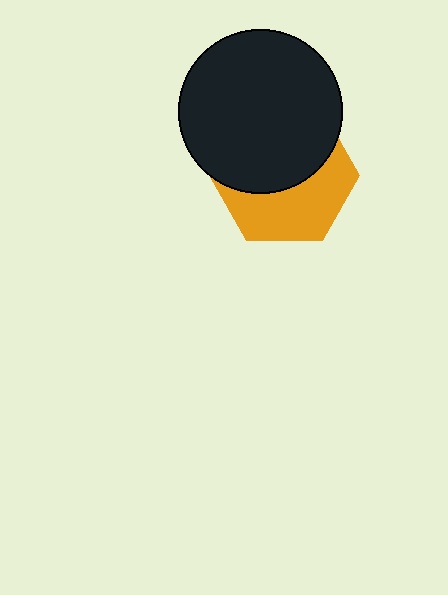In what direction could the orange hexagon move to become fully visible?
The orange hexagon could move down. That would shift it out from behind the black circle entirely.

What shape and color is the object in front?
The object in front is a black circle.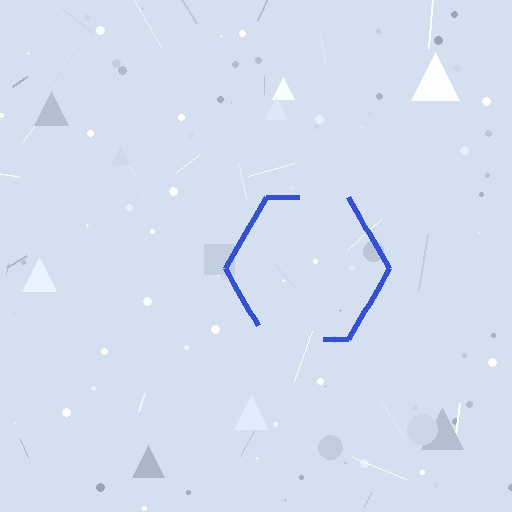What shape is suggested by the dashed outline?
The dashed outline suggests a hexagon.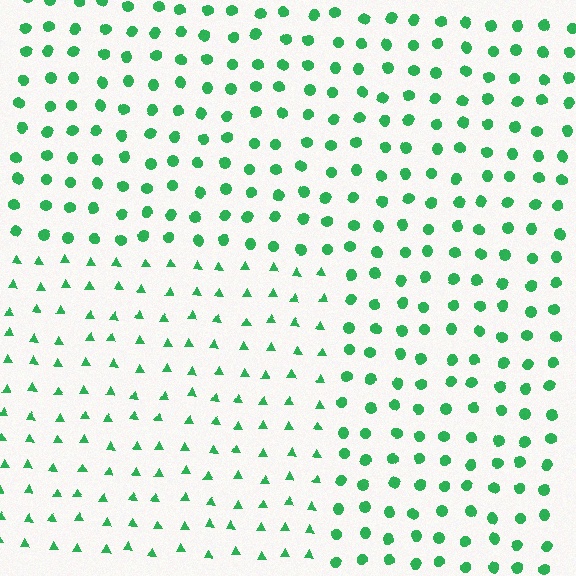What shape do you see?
I see a rectangle.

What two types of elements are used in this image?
The image uses triangles inside the rectangle region and circles outside it.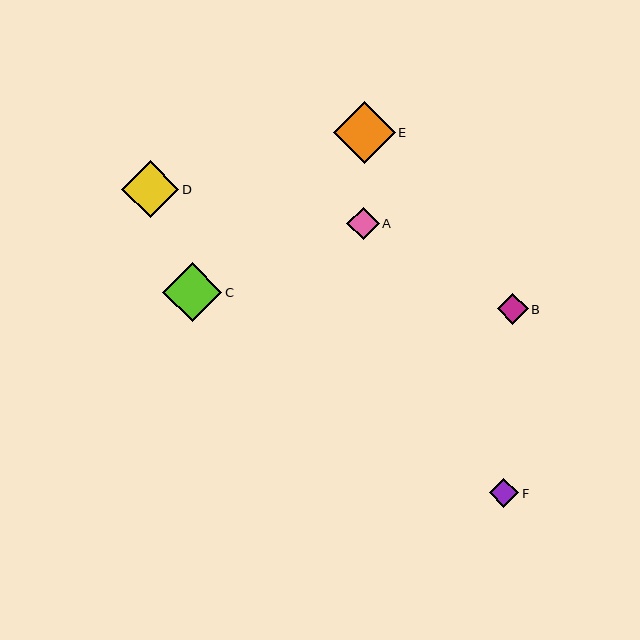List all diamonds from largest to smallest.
From largest to smallest: E, C, D, A, B, F.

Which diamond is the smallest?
Diamond F is the smallest with a size of approximately 29 pixels.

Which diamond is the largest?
Diamond E is the largest with a size of approximately 62 pixels.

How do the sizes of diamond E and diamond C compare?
Diamond E and diamond C are approximately the same size.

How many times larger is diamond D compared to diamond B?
Diamond D is approximately 1.8 times the size of diamond B.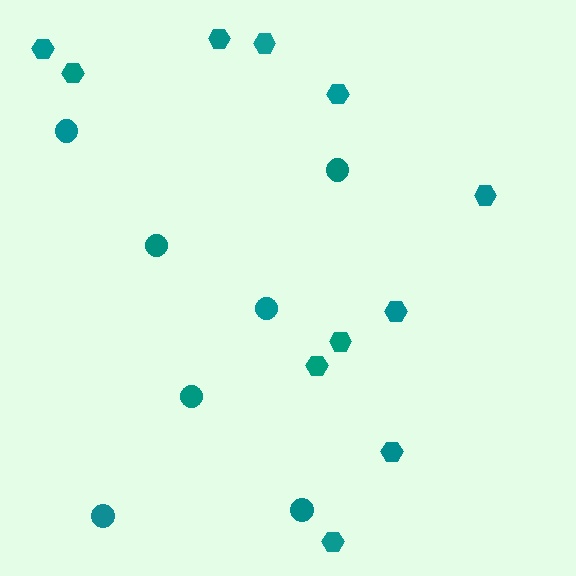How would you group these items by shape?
There are 2 groups: one group of hexagons (11) and one group of circles (7).